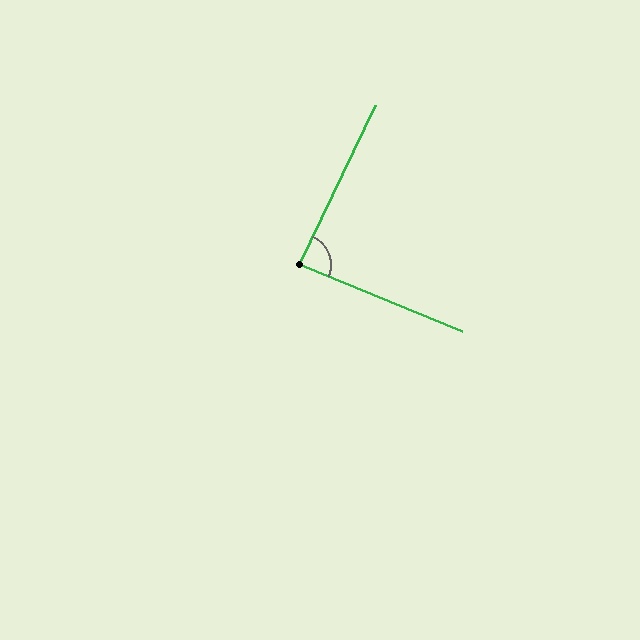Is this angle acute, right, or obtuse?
It is approximately a right angle.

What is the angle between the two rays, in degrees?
Approximately 87 degrees.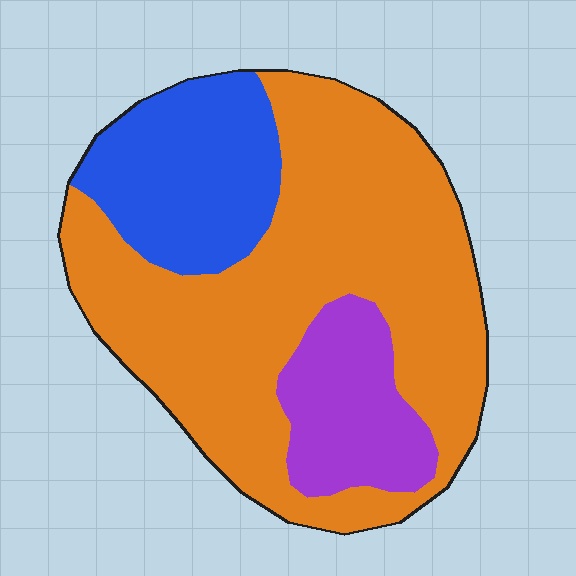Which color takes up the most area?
Orange, at roughly 65%.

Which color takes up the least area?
Purple, at roughly 15%.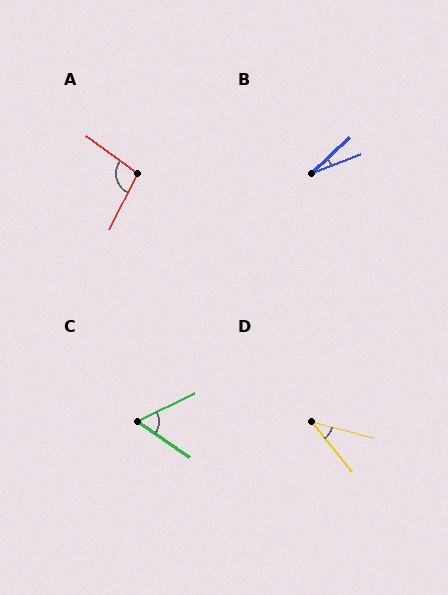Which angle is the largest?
A, at approximately 100 degrees.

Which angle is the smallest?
B, at approximately 22 degrees.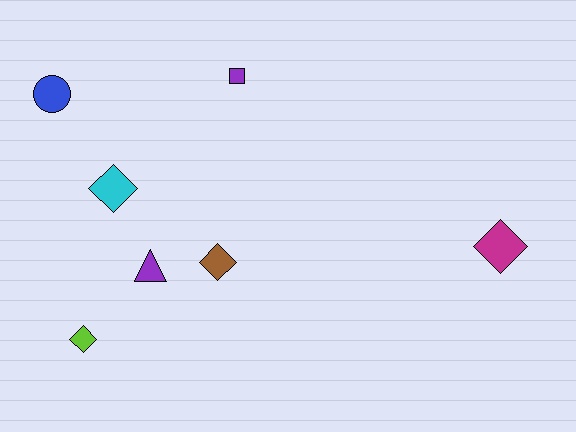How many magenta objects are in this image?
There is 1 magenta object.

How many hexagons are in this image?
There are no hexagons.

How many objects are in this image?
There are 7 objects.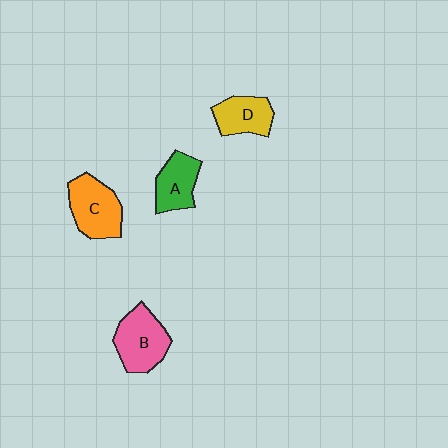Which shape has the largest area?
Shape B (pink).